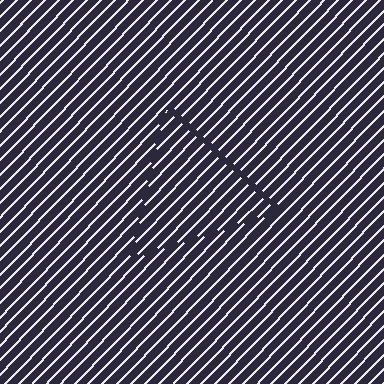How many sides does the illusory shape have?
3 sides — the line-ends trace a triangle.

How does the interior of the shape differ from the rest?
The interior of the shape contains the same grating, shifted by half a period — the contour is defined by the phase discontinuity where line-ends from the inner and outer gratings abut.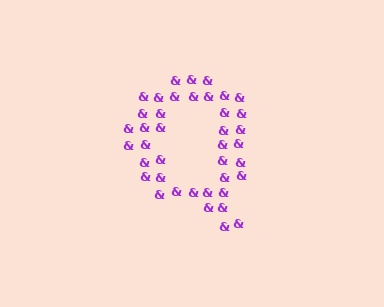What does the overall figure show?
The overall figure shows the letter Q.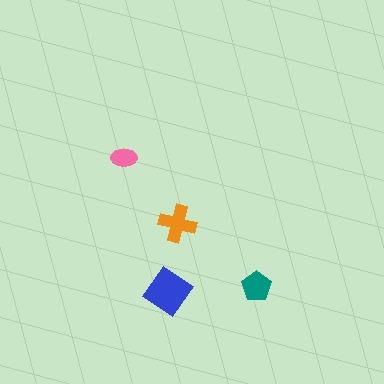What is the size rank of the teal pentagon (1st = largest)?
3rd.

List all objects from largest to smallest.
The blue diamond, the orange cross, the teal pentagon, the pink ellipse.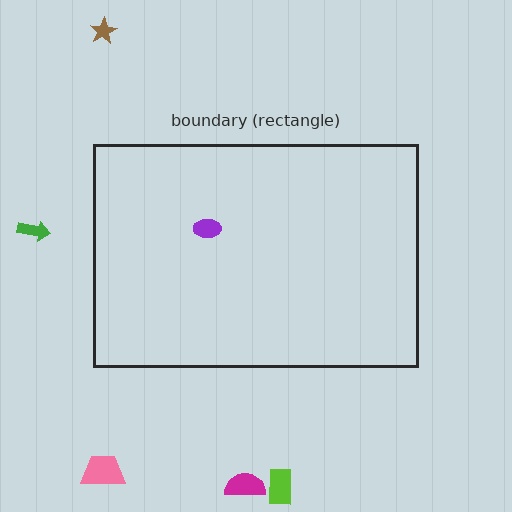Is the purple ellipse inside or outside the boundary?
Inside.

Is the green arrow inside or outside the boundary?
Outside.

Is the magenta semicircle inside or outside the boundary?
Outside.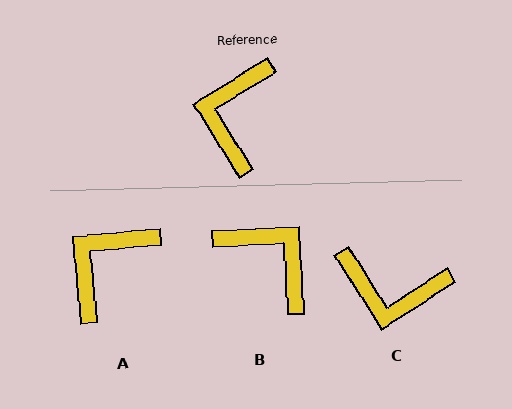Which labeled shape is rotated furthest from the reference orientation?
B, about 119 degrees away.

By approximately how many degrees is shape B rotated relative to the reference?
Approximately 119 degrees clockwise.